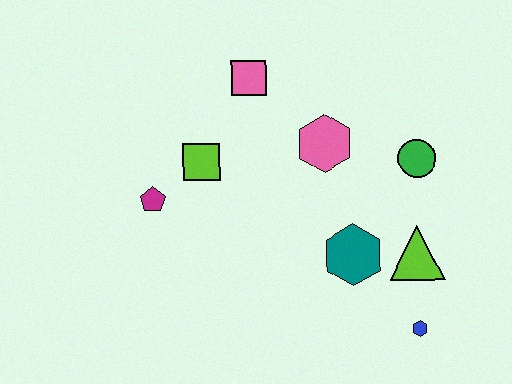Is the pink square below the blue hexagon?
No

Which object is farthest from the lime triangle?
The magenta pentagon is farthest from the lime triangle.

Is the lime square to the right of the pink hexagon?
No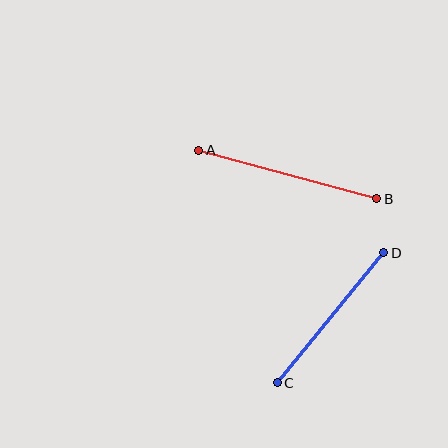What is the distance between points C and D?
The distance is approximately 168 pixels.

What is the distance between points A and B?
The distance is approximately 184 pixels.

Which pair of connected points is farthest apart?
Points A and B are farthest apart.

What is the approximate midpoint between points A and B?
The midpoint is at approximately (288, 175) pixels.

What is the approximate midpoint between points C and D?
The midpoint is at approximately (330, 318) pixels.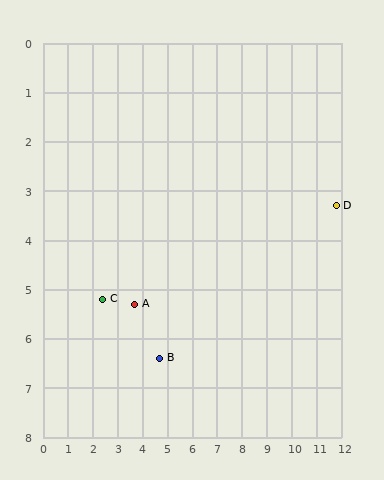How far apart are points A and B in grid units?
Points A and B are about 1.5 grid units apart.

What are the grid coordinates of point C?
Point C is at approximately (2.4, 5.2).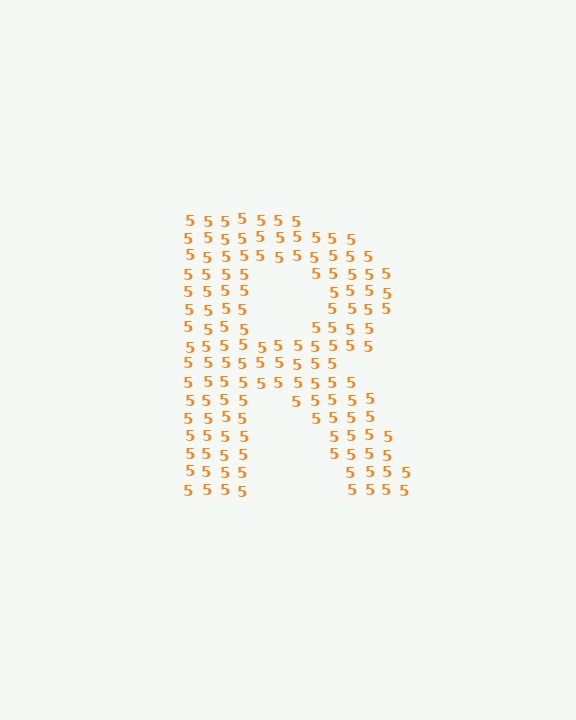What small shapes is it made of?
It is made of small digit 5's.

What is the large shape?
The large shape is the letter R.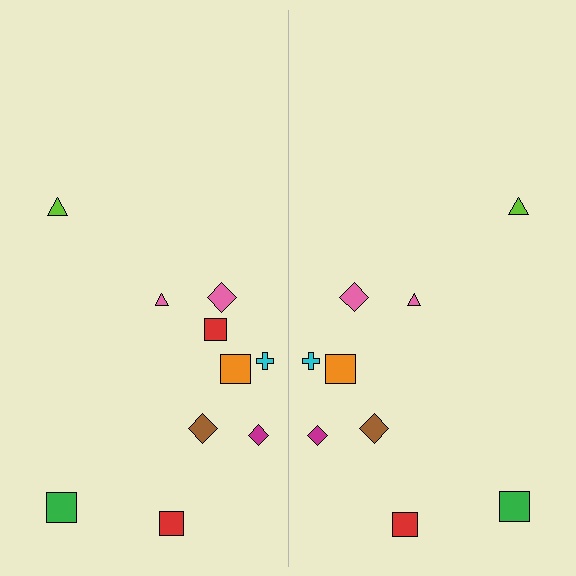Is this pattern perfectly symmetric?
No, the pattern is not perfectly symmetric. A red square is missing from the right side.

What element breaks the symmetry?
A red square is missing from the right side.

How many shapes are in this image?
There are 19 shapes in this image.